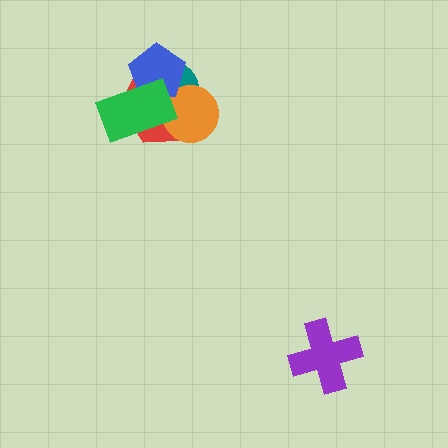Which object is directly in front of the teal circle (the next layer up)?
The orange circle is directly in front of the teal circle.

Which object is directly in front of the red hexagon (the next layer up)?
The teal circle is directly in front of the red hexagon.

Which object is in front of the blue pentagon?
The green rectangle is in front of the blue pentagon.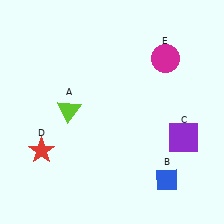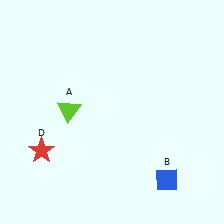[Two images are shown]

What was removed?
The purple square (C), the magenta circle (E) were removed in Image 2.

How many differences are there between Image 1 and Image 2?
There are 2 differences between the two images.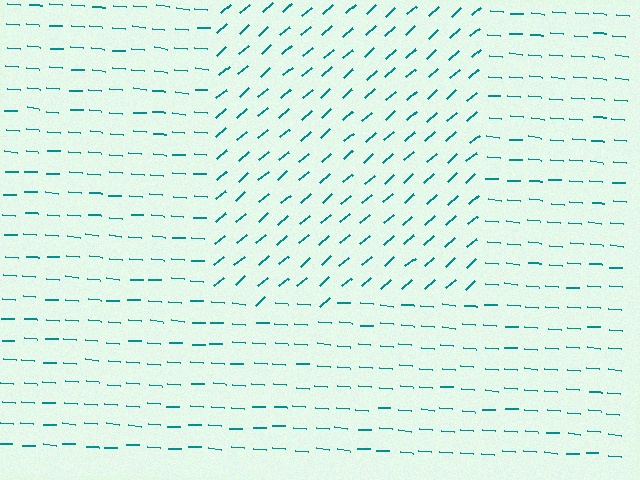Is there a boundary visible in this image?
Yes, there is a texture boundary formed by a change in line orientation.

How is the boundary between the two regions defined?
The boundary is defined purely by a change in line orientation (approximately 45 degrees difference). All lines are the same color and thickness.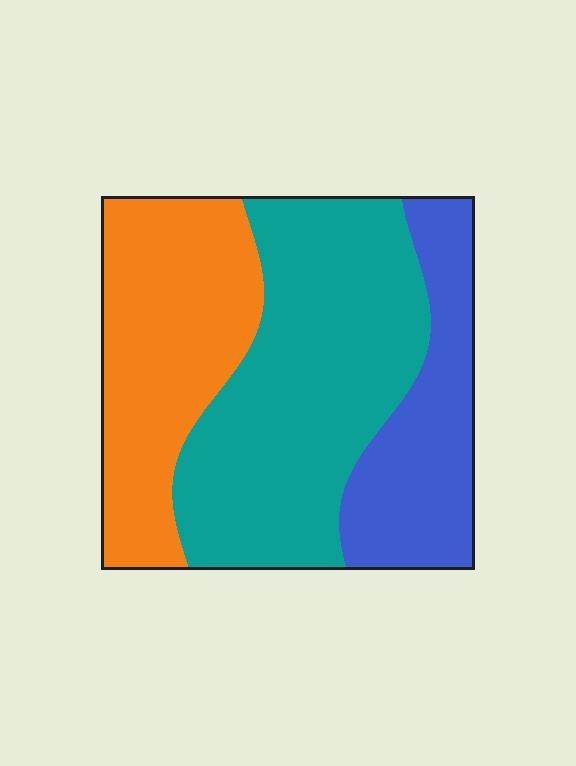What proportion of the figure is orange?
Orange covers about 30% of the figure.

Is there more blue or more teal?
Teal.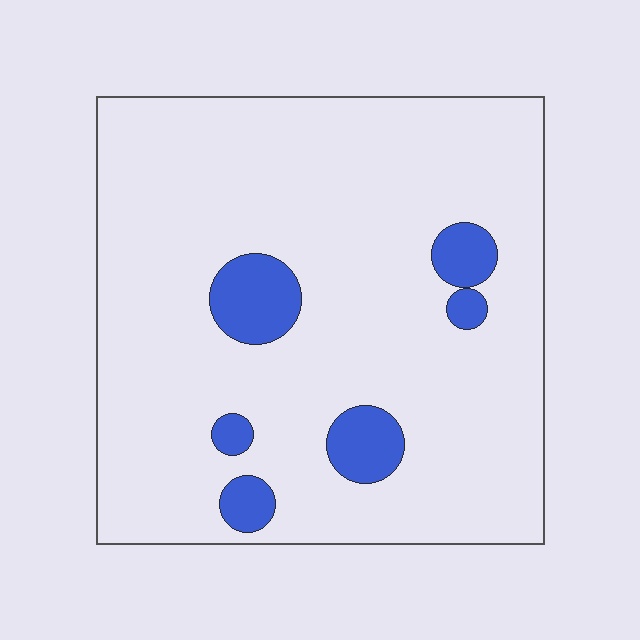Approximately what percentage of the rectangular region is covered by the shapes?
Approximately 10%.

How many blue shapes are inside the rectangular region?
6.